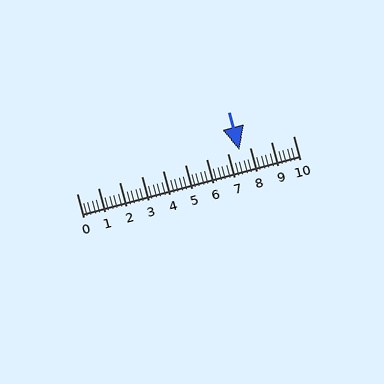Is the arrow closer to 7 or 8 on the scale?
The arrow is closer to 8.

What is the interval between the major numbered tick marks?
The major tick marks are spaced 1 units apart.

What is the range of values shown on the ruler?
The ruler shows values from 0 to 10.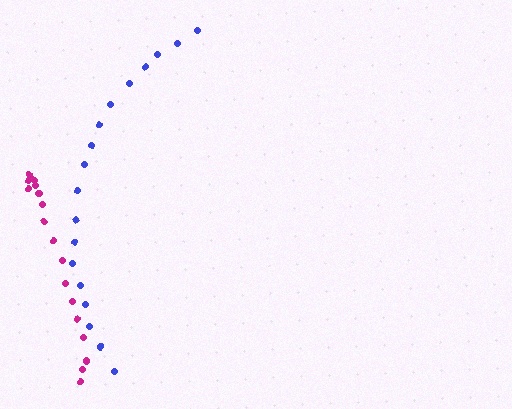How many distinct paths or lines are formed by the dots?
There are 2 distinct paths.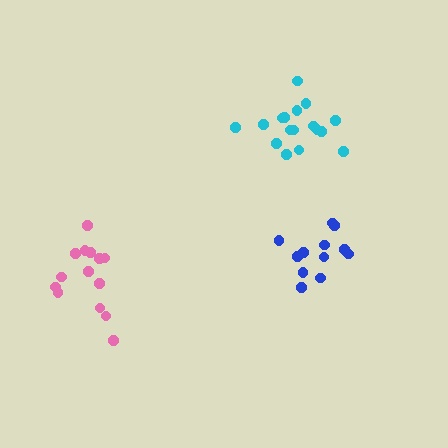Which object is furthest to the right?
The blue cluster is rightmost.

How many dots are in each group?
Group 1: 12 dots, Group 2: 14 dots, Group 3: 17 dots (43 total).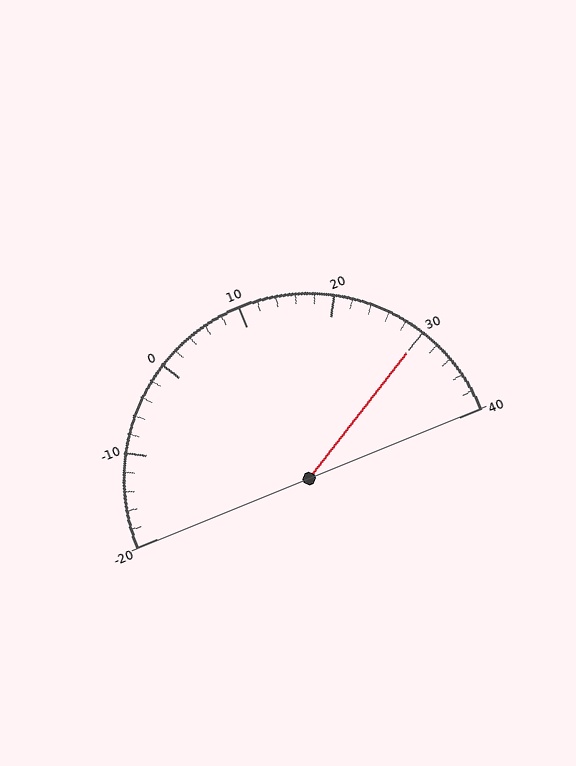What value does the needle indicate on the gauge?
The needle indicates approximately 30.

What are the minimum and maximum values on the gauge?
The gauge ranges from -20 to 40.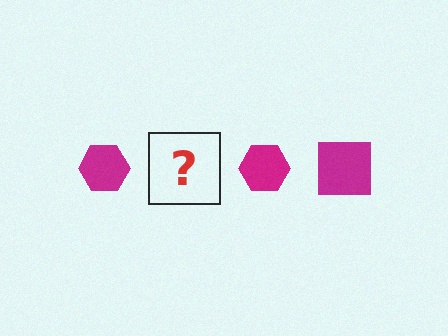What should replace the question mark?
The question mark should be replaced with a magenta square.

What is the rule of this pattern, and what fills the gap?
The rule is that the pattern cycles through hexagon, square shapes in magenta. The gap should be filled with a magenta square.